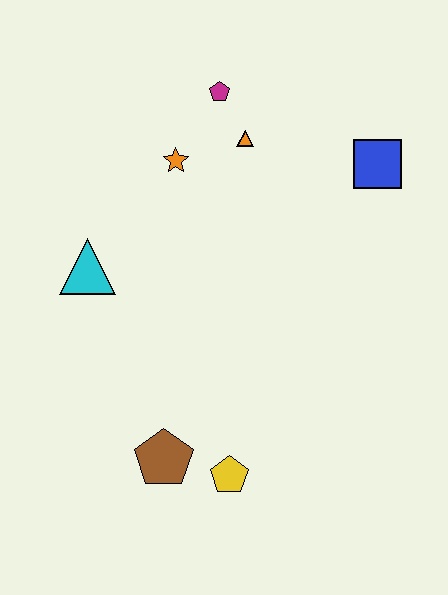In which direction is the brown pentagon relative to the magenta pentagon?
The brown pentagon is below the magenta pentagon.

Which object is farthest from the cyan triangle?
The blue square is farthest from the cyan triangle.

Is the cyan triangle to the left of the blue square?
Yes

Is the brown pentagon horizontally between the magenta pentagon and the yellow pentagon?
No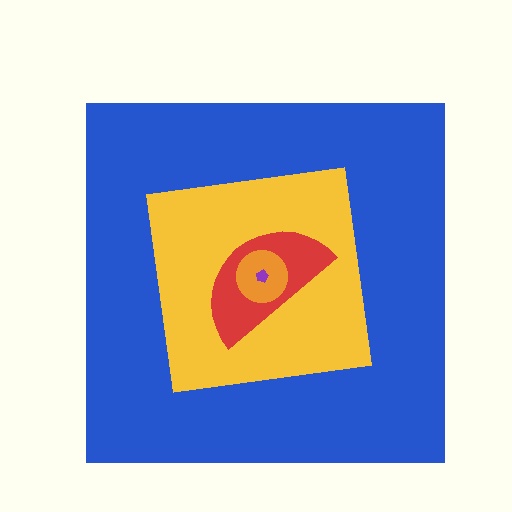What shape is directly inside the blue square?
The yellow square.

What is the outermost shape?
The blue square.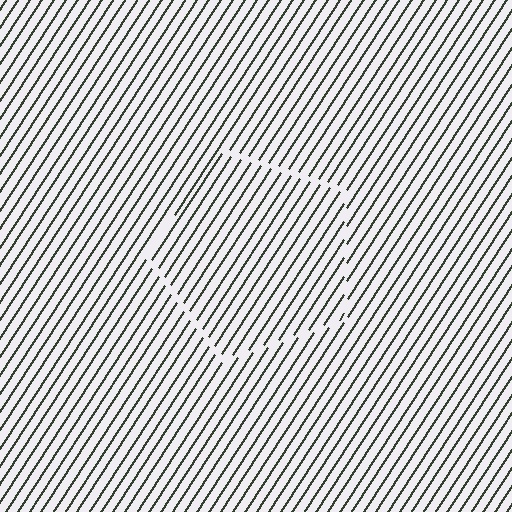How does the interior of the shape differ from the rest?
The interior of the shape contains the same grating, shifted by half a period — the contour is defined by the phase discontinuity where line-ends from the inner and outer gratings abut.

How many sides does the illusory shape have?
5 sides — the line-ends trace a pentagon.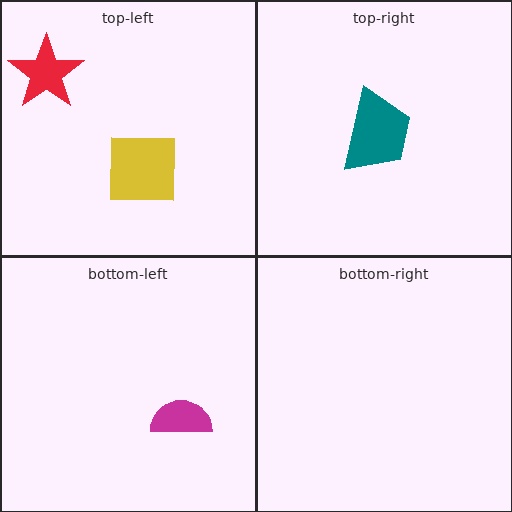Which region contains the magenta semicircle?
The bottom-left region.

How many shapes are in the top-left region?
2.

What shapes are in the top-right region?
The teal trapezoid.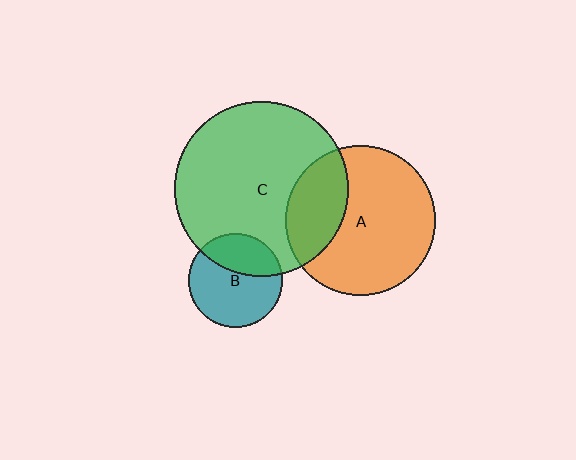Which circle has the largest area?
Circle C (green).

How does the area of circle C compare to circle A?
Approximately 1.3 times.